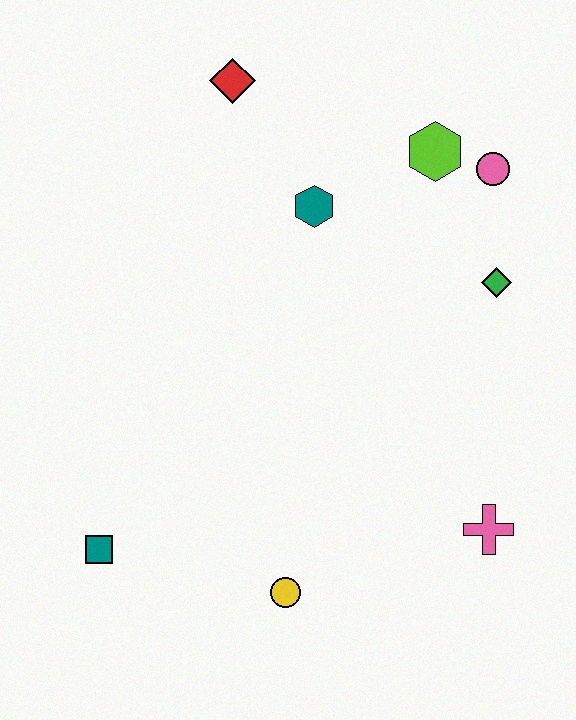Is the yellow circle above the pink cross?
No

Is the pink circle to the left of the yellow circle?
No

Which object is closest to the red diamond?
The teal hexagon is closest to the red diamond.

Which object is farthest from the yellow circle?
The red diamond is farthest from the yellow circle.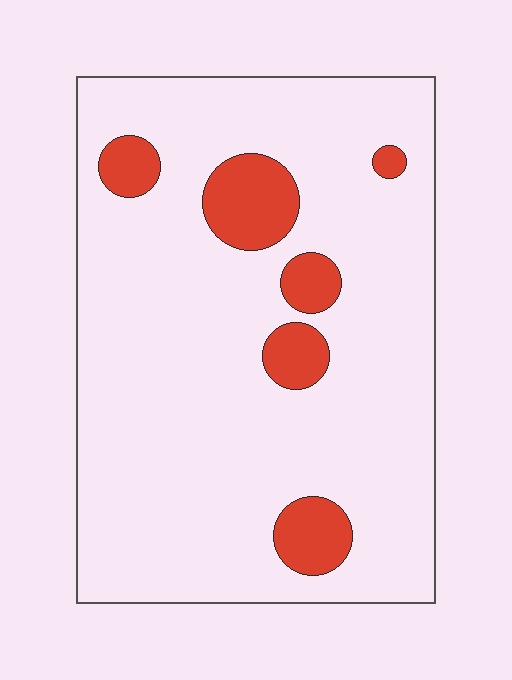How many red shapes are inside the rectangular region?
6.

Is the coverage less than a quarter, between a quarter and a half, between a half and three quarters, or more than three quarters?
Less than a quarter.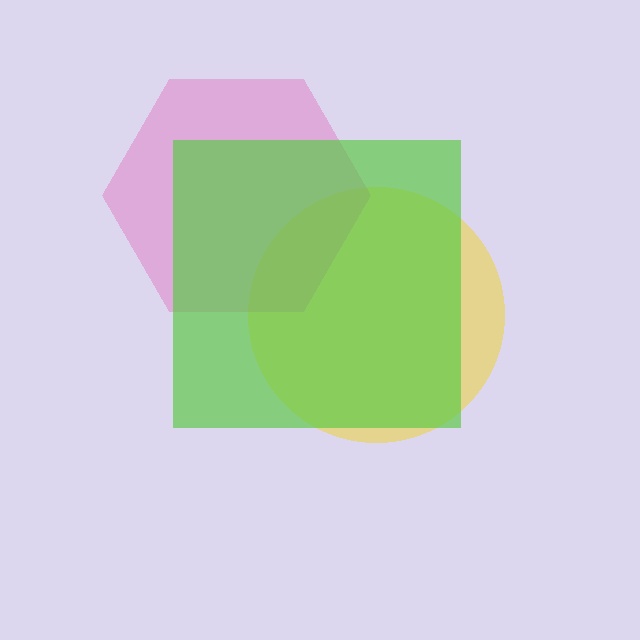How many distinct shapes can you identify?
There are 3 distinct shapes: a yellow circle, a pink hexagon, a lime square.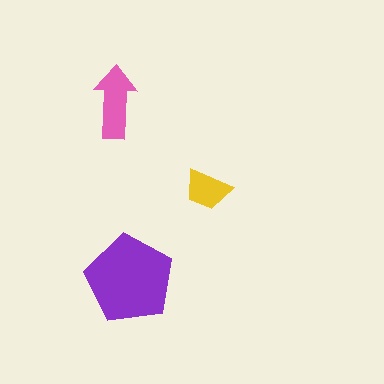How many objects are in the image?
There are 3 objects in the image.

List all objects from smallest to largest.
The yellow trapezoid, the pink arrow, the purple pentagon.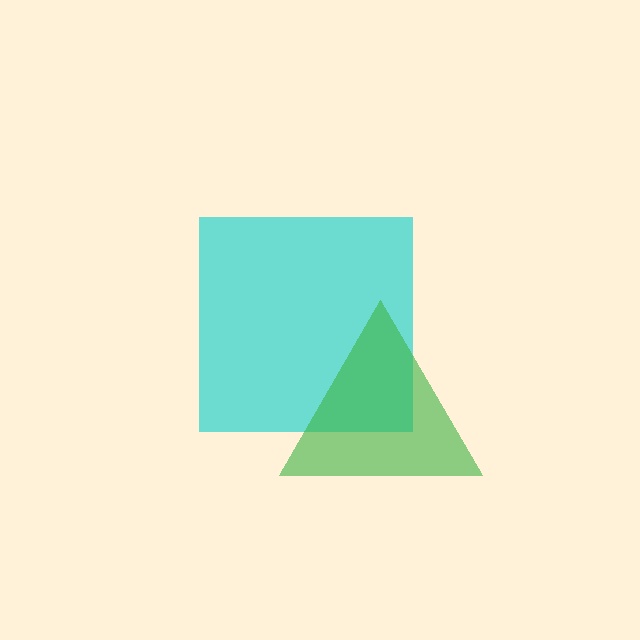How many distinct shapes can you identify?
There are 2 distinct shapes: a cyan square, a green triangle.